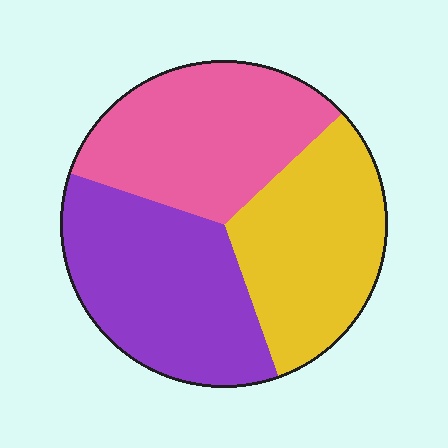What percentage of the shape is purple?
Purple covers around 35% of the shape.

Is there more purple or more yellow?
Purple.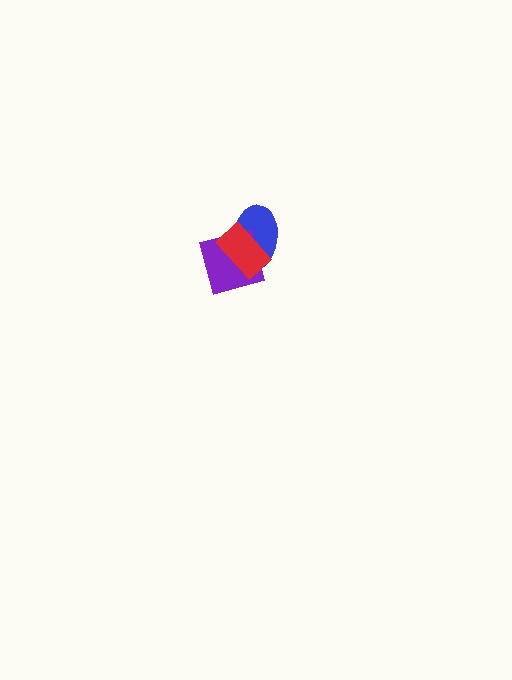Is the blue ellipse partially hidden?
Yes, it is partially covered by another shape.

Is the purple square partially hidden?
Yes, it is partially covered by another shape.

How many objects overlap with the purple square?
2 objects overlap with the purple square.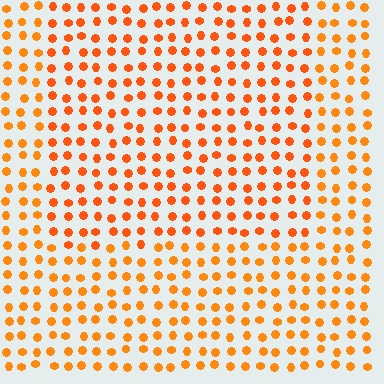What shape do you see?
I see a rectangle.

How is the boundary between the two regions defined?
The boundary is defined purely by a slight shift in hue (about 13 degrees). Spacing, size, and orientation are identical on both sides.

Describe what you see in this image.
The image is filled with small orange elements in a uniform arrangement. A rectangle-shaped region is visible where the elements are tinted to a slightly different hue, forming a subtle color boundary.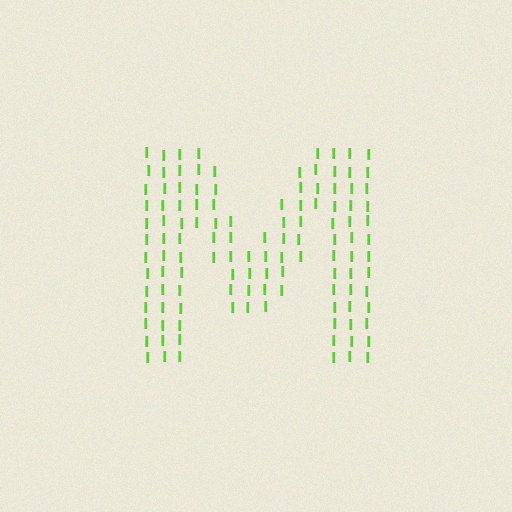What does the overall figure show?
The overall figure shows the letter M.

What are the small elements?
The small elements are letter I's.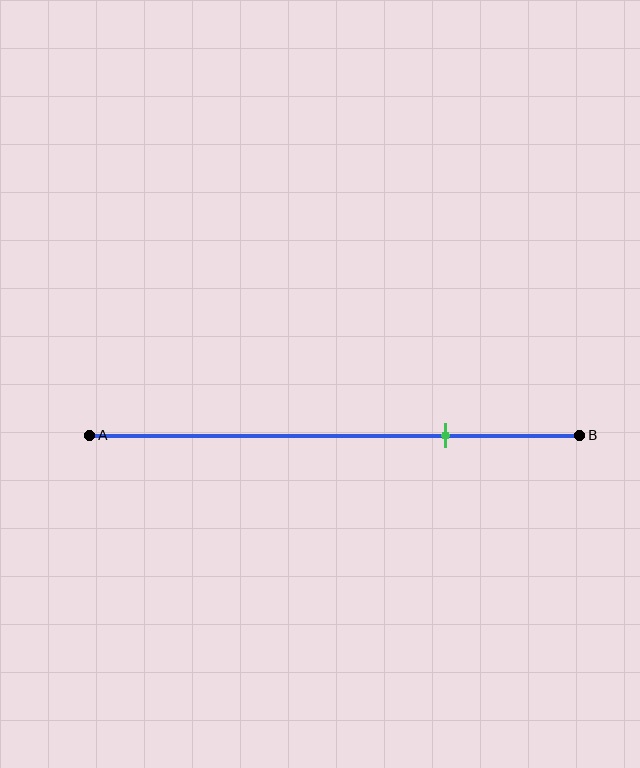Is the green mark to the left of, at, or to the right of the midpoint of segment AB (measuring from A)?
The green mark is to the right of the midpoint of segment AB.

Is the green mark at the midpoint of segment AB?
No, the mark is at about 75% from A, not at the 50% midpoint.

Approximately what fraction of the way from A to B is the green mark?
The green mark is approximately 75% of the way from A to B.